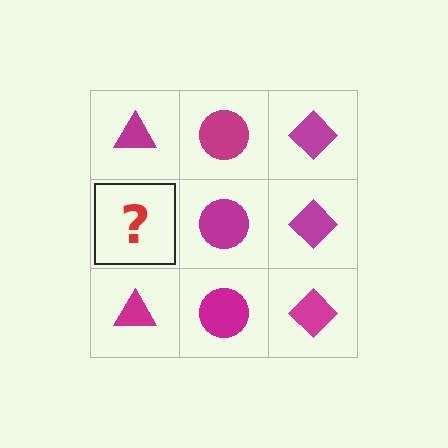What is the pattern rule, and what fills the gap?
The rule is that each column has a consistent shape. The gap should be filled with a magenta triangle.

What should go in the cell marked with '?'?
The missing cell should contain a magenta triangle.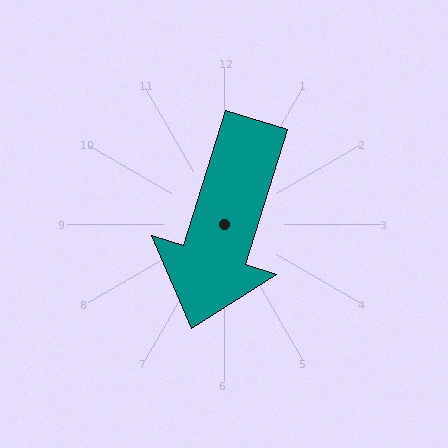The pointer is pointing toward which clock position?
Roughly 7 o'clock.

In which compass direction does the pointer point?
South.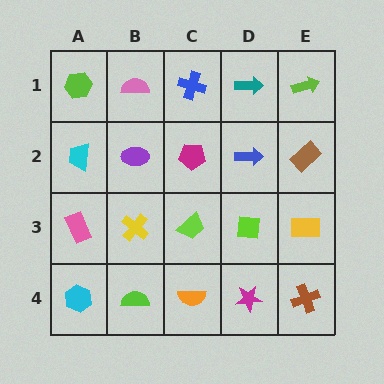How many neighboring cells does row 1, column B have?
3.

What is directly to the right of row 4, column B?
An orange semicircle.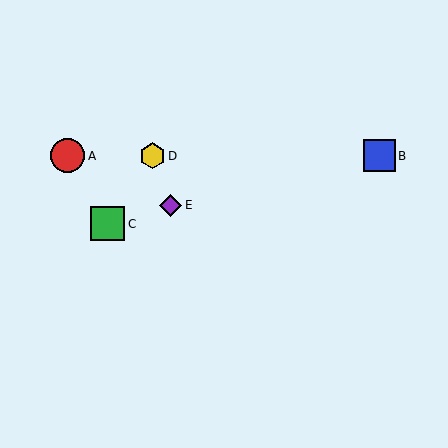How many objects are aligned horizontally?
3 objects (A, B, D) are aligned horizontally.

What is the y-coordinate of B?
Object B is at y≈156.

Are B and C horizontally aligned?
No, B is at y≈156 and C is at y≈224.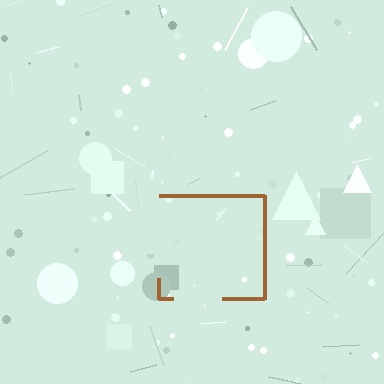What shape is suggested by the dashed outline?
The dashed outline suggests a square.